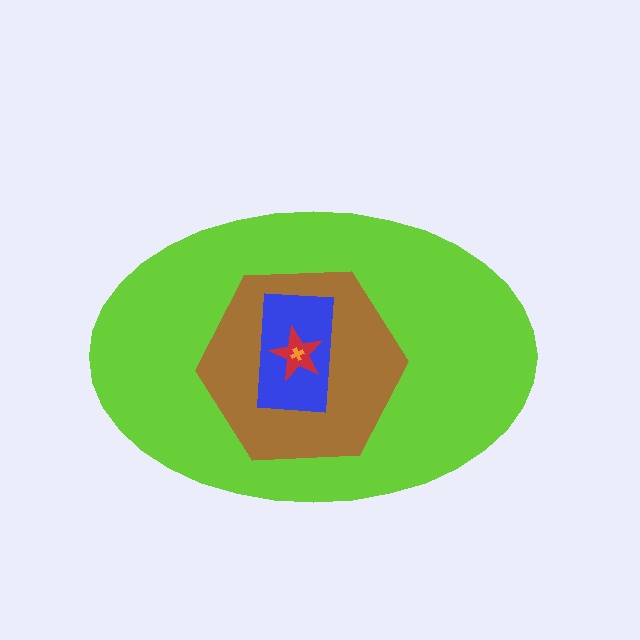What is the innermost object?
The orange cross.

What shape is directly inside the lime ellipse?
The brown hexagon.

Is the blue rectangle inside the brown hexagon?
Yes.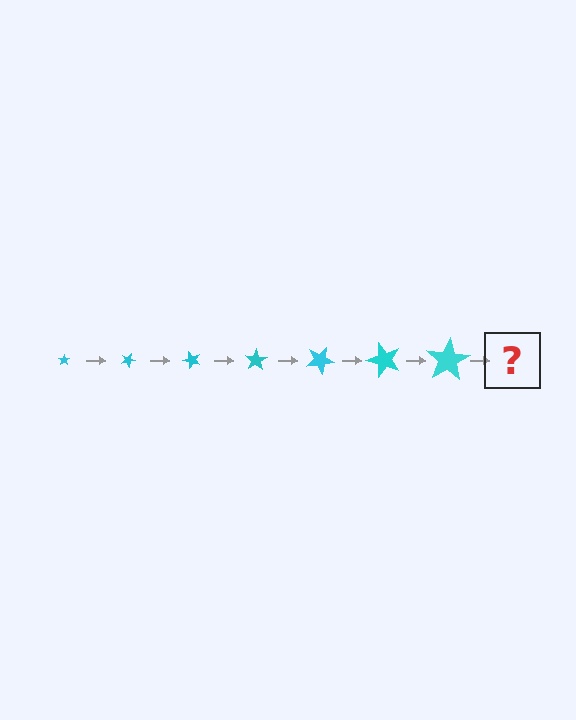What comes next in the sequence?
The next element should be a star, larger than the previous one and rotated 175 degrees from the start.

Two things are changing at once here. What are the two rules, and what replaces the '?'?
The two rules are that the star grows larger each step and it rotates 25 degrees each step. The '?' should be a star, larger than the previous one and rotated 175 degrees from the start.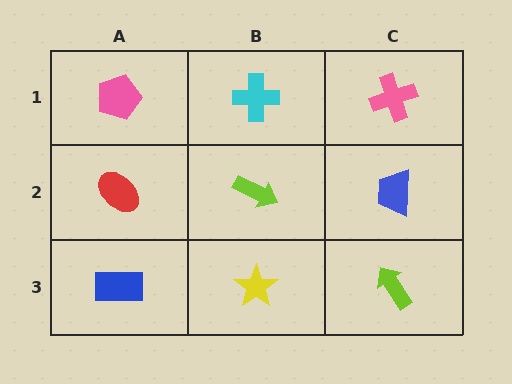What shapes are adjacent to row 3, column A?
A red ellipse (row 2, column A), a yellow star (row 3, column B).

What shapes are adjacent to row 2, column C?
A pink cross (row 1, column C), a lime arrow (row 3, column C), a lime arrow (row 2, column B).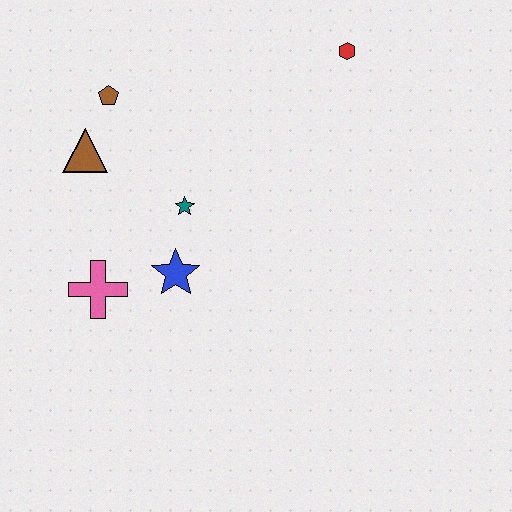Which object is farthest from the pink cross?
The red hexagon is farthest from the pink cross.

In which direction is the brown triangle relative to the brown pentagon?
The brown triangle is below the brown pentagon.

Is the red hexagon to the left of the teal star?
No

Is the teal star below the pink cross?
No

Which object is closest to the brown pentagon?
The brown triangle is closest to the brown pentagon.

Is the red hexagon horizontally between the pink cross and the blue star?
No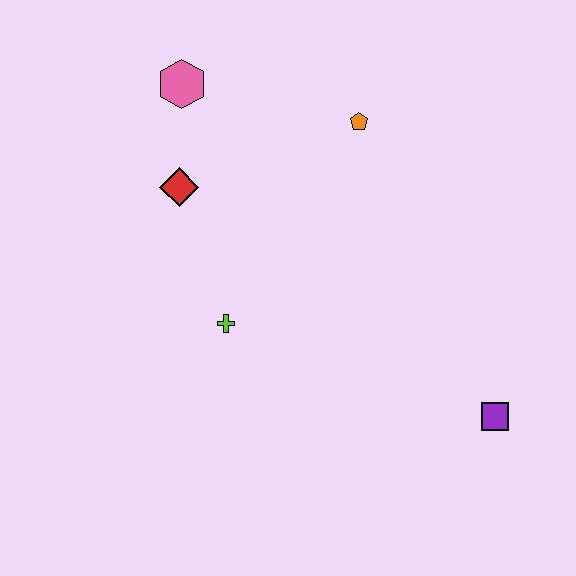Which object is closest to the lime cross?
The red diamond is closest to the lime cross.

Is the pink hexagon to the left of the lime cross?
Yes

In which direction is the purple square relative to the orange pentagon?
The purple square is below the orange pentagon.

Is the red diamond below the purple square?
No